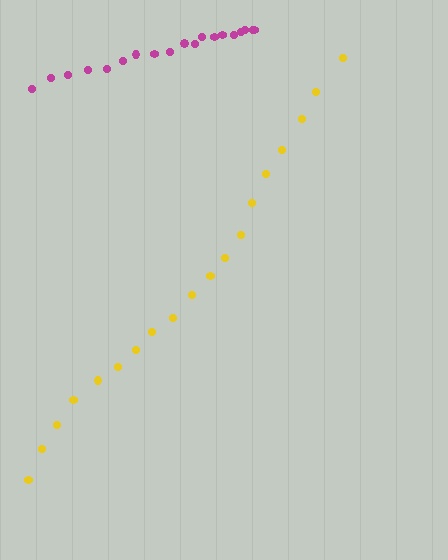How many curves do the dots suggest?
There are 2 distinct paths.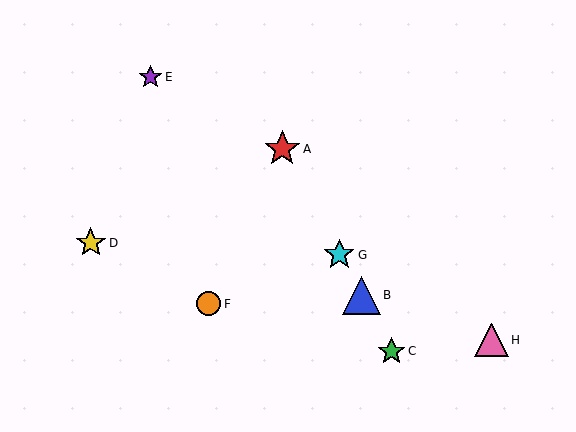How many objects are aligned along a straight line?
4 objects (A, B, C, G) are aligned along a straight line.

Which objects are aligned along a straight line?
Objects A, B, C, G are aligned along a straight line.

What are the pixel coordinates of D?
Object D is at (91, 243).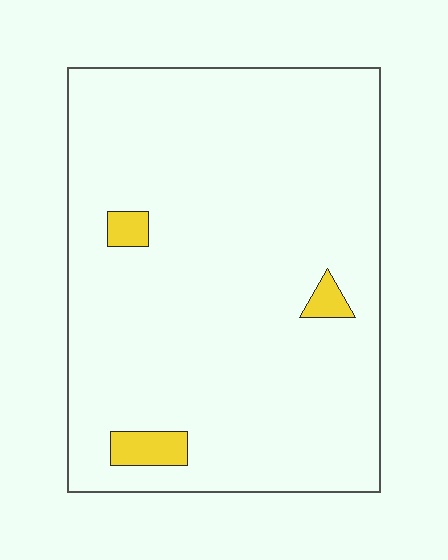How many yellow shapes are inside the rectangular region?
3.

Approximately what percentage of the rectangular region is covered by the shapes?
Approximately 5%.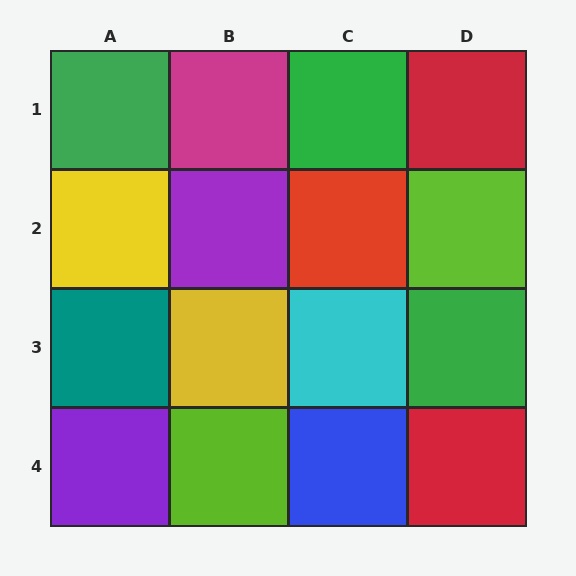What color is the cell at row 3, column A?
Teal.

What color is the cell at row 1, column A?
Green.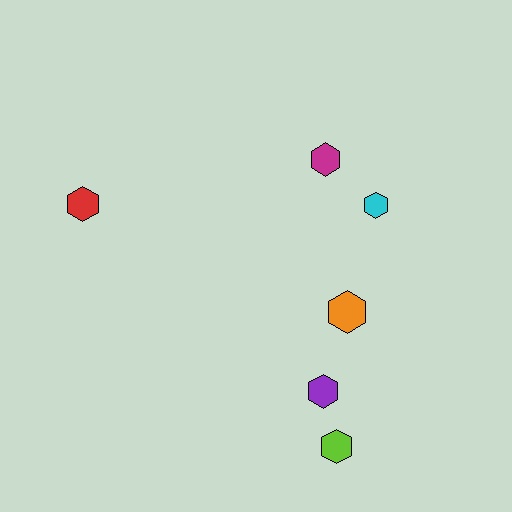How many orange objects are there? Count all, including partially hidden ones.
There is 1 orange object.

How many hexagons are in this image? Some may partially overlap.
There are 6 hexagons.